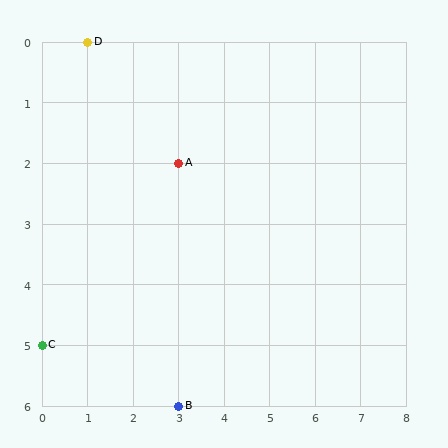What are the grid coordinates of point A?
Point A is at grid coordinates (3, 2).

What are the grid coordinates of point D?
Point D is at grid coordinates (1, 0).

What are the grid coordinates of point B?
Point B is at grid coordinates (3, 6).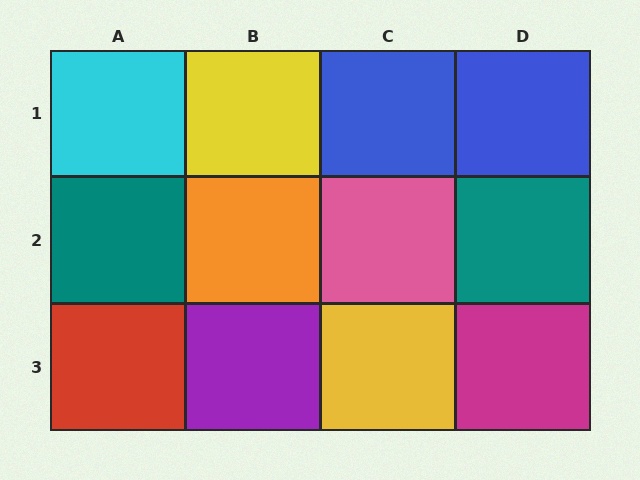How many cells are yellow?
2 cells are yellow.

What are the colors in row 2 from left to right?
Teal, orange, pink, teal.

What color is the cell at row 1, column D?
Blue.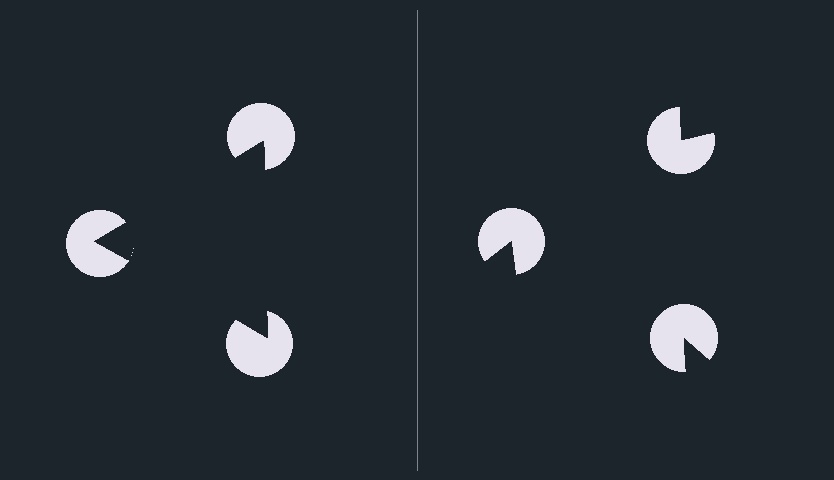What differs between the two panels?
The pac-man discs are positioned identically on both sides; only the wedge orientations differ. On the left they align to a triangle; on the right they are misaligned.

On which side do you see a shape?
An illusory triangle appears on the left side. On the right side the wedge cuts are rotated, so no coherent shape forms.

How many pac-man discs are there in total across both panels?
6 — 3 on each side.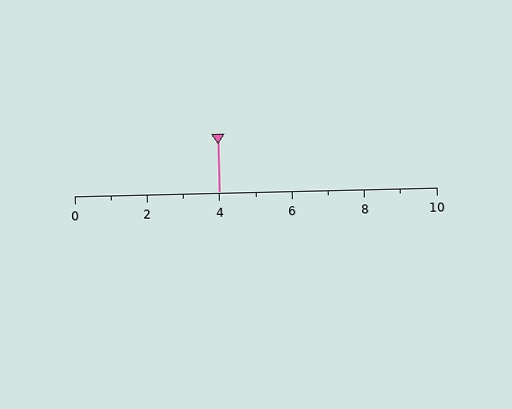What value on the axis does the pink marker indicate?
The marker indicates approximately 4.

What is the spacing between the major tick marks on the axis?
The major ticks are spaced 2 apart.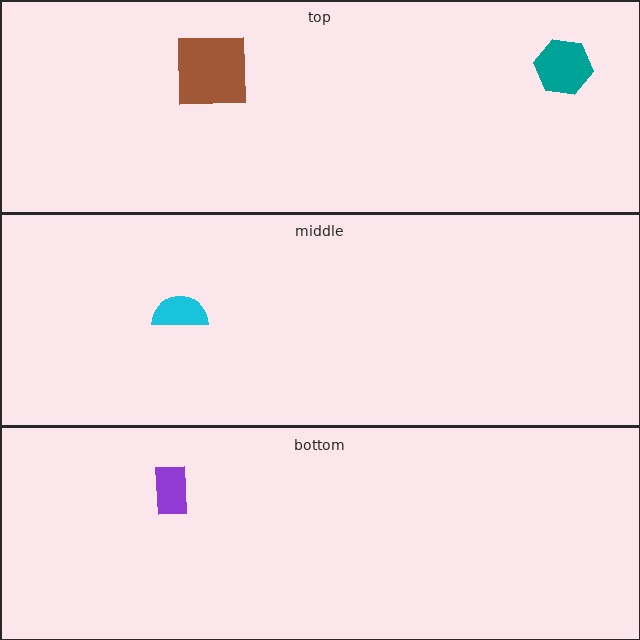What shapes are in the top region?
The brown square, the teal hexagon.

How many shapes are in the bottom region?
1.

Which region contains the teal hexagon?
The top region.